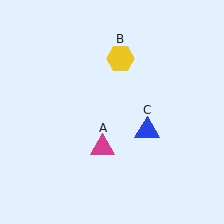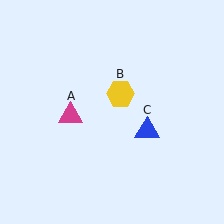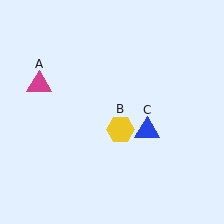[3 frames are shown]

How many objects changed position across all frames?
2 objects changed position: magenta triangle (object A), yellow hexagon (object B).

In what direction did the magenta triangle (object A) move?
The magenta triangle (object A) moved up and to the left.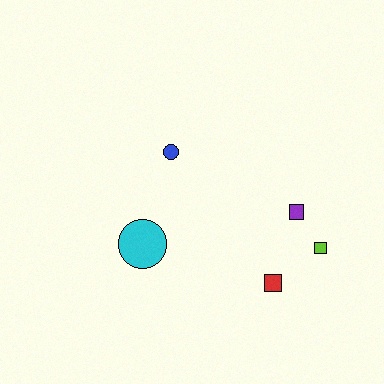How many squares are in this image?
There are 3 squares.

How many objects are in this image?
There are 5 objects.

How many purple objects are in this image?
There is 1 purple object.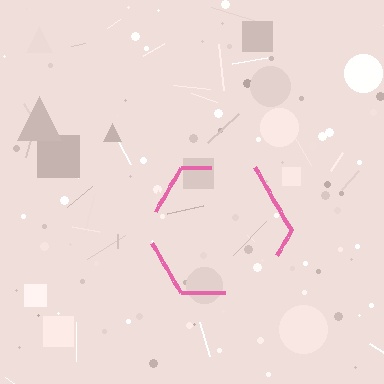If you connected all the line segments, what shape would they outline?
They would outline a hexagon.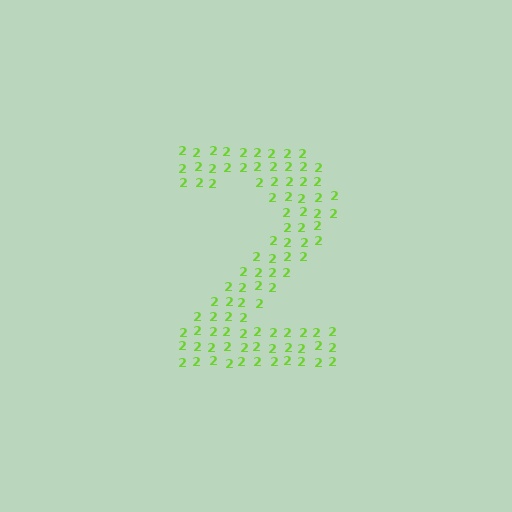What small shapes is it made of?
It is made of small digit 2's.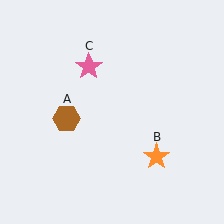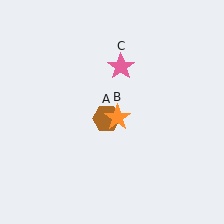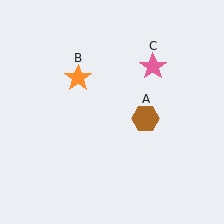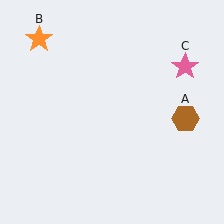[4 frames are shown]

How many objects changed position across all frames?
3 objects changed position: brown hexagon (object A), orange star (object B), pink star (object C).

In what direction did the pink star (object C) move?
The pink star (object C) moved right.